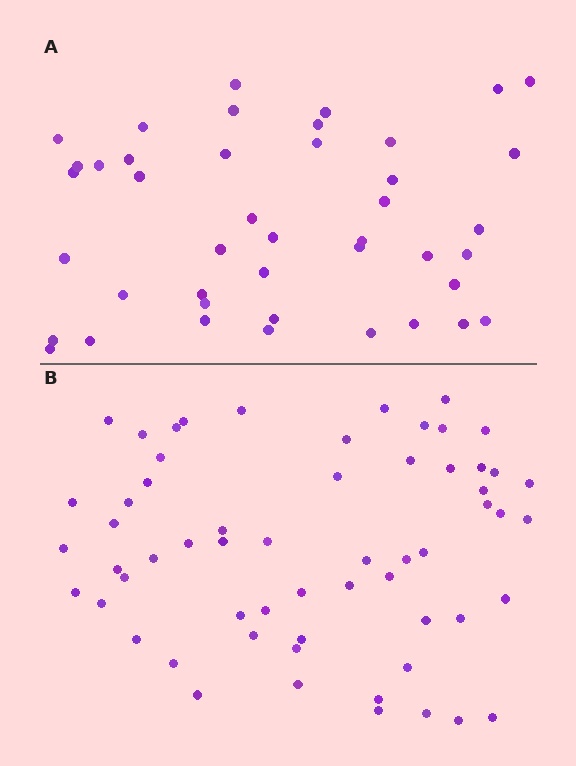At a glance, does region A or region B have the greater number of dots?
Region B (the bottom region) has more dots.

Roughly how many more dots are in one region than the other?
Region B has approximately 15 more dots than region A.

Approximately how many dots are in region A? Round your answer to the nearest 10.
About 40 dots. (The exact count is 43, which rounds to 40.)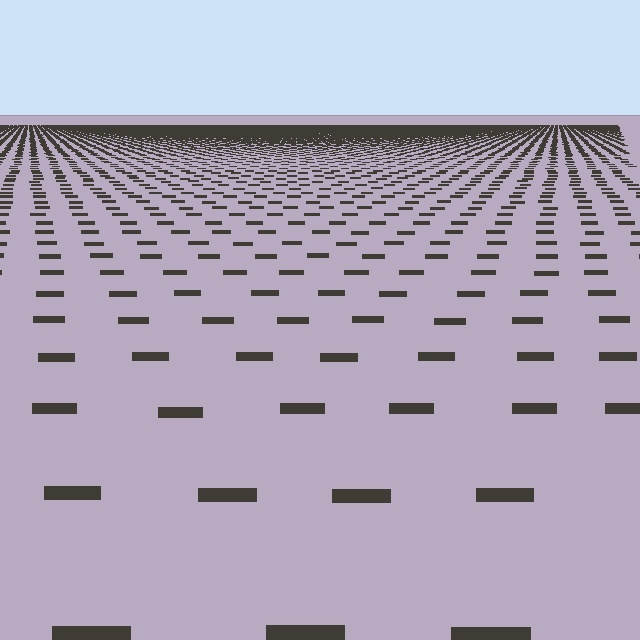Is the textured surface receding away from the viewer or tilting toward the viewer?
The surface is receding away from the viewer. Texture elements get smaller and denser toward the top.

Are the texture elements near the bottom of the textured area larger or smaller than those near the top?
Larger. Near the bottom, elements are closer to the viewer and appear at a bigger on-screen size.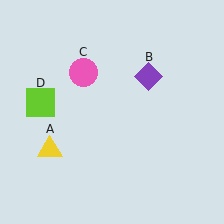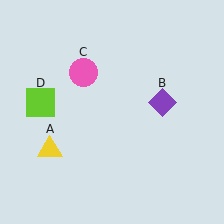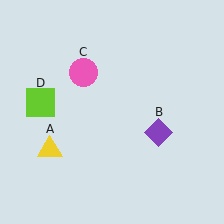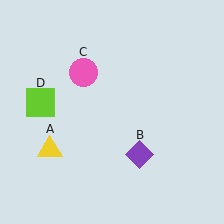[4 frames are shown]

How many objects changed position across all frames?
1 object changed position: purple diamond (object B).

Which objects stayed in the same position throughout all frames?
Yellow triangle (object A) and pink circle (object C) and lime square (object D) remained stationary.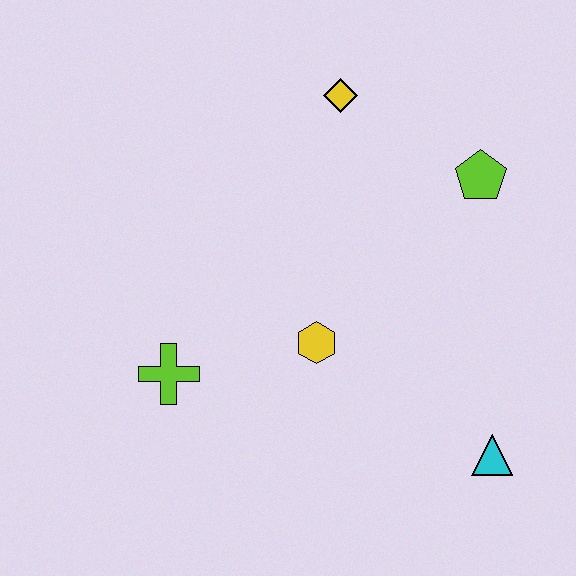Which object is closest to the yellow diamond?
The lime pentagon is closest to the yellow diamond.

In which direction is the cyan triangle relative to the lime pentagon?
The cyan triangle is below the lime pentagon.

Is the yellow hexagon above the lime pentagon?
No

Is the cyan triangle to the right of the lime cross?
Yes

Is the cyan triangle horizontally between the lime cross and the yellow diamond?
No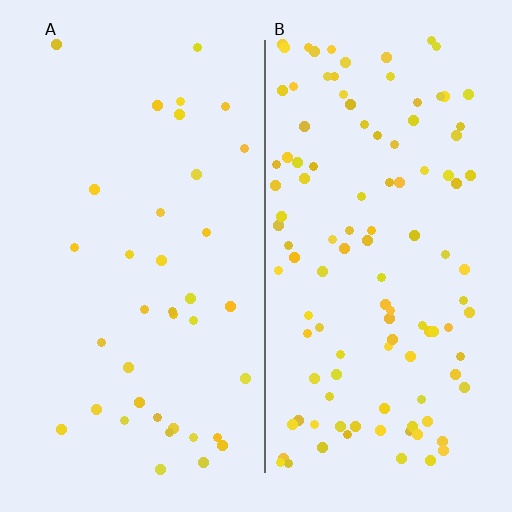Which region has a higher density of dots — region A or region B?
B (the right).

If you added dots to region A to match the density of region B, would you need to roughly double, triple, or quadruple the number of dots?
Approximately triple.